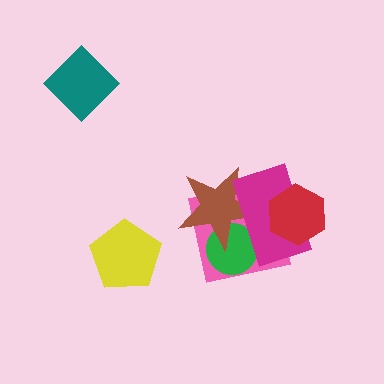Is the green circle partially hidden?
Yes, it is partially covered by another shape.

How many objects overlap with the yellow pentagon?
0 objects overlap with the yellow pentagon.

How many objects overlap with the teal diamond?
0 objects overlap with the teal diamond.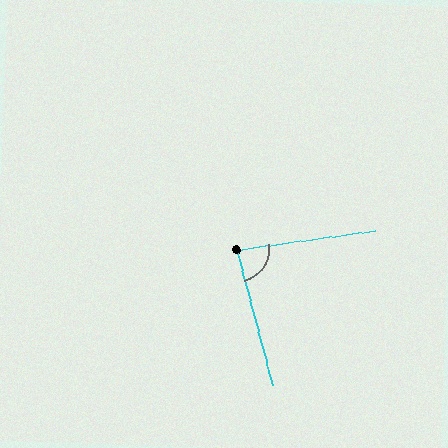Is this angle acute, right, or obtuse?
It is acute.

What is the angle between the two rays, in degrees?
Approximately 83 degrees.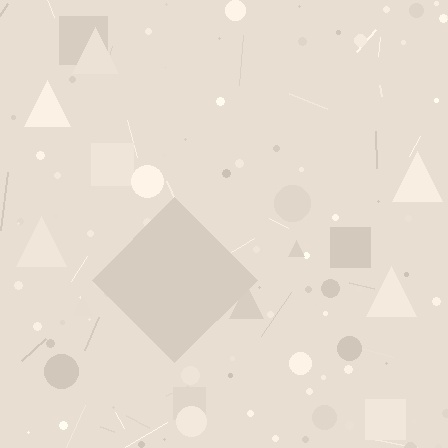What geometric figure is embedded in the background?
A diamond is embedded in the background.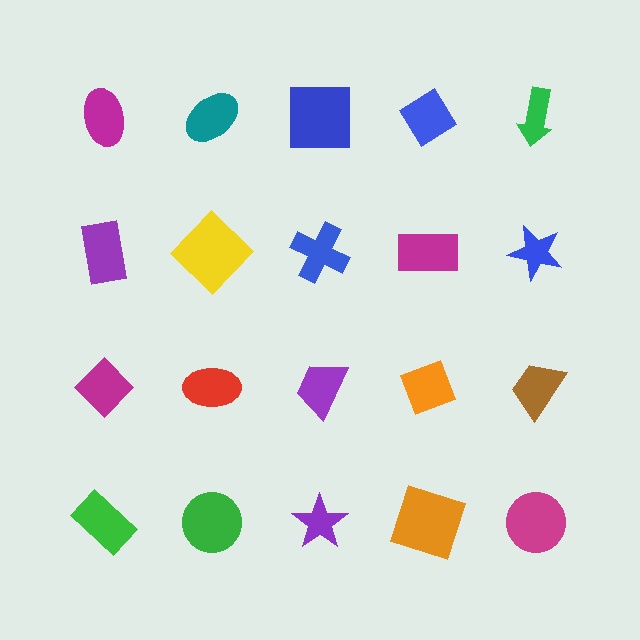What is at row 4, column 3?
A purple star.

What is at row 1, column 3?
A blue square.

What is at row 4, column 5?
A magenta circle.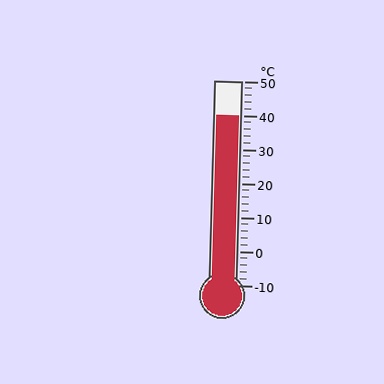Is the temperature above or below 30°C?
The temperature is above 30°C.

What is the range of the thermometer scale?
The thermometer scale ranges from -10°C to 50°C.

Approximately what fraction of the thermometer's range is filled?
The thermometer is filled to approximately 85% of its range.